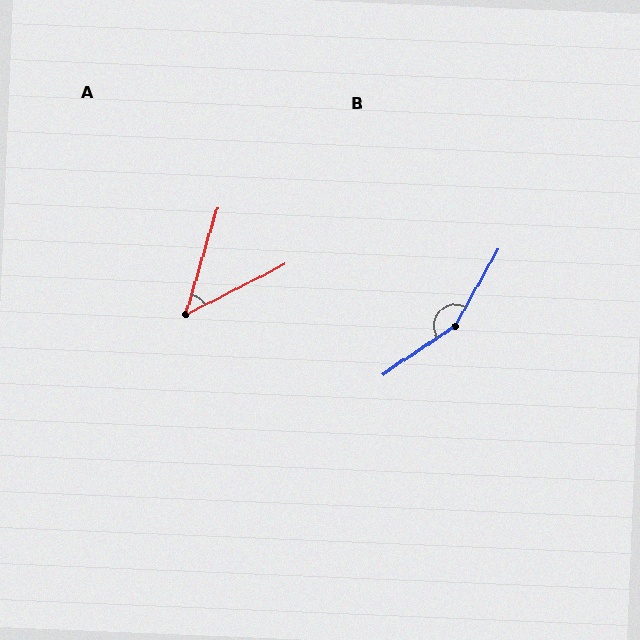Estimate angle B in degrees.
Approximately 153 degrees.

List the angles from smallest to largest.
A (46°), B (153°).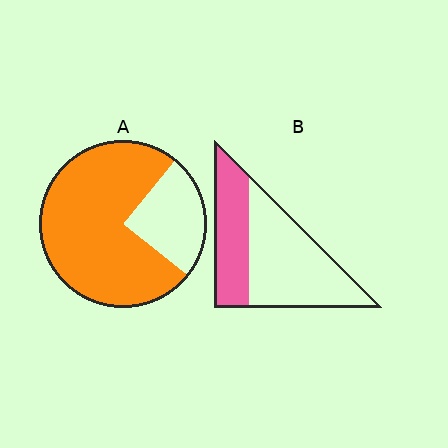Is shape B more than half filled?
No.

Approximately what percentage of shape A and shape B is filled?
A is approximately 75% and B is approximately 35%.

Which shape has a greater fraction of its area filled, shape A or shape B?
Shape A.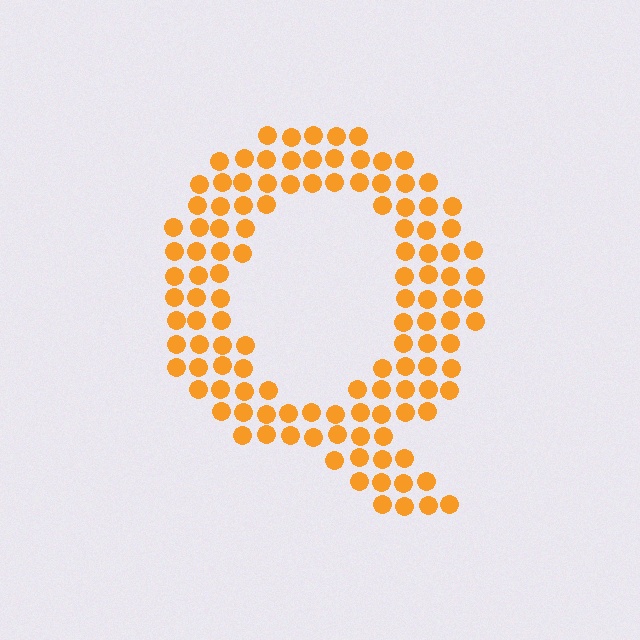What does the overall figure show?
The overall figure shows the letter Q.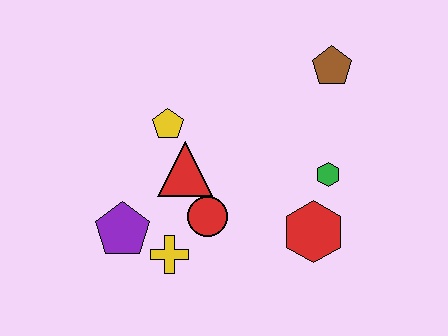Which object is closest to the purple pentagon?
The yellow cross is closest to the purple pentagon.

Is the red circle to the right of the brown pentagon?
No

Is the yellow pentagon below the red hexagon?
No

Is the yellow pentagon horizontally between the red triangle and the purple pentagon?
Yes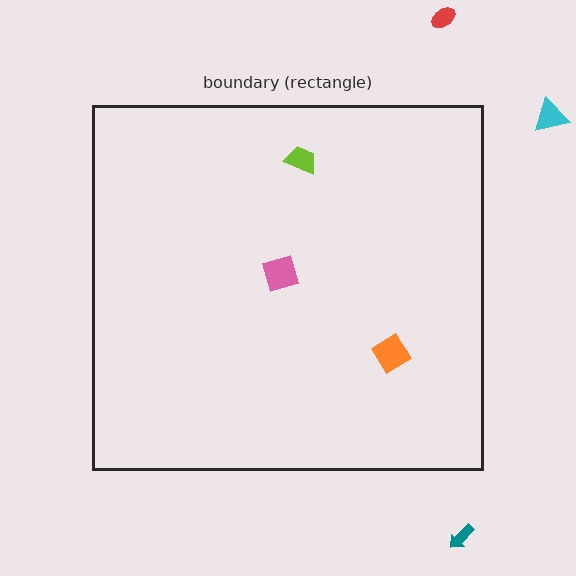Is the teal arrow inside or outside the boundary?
Outside.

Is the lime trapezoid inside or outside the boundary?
Inside.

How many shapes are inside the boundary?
3 inside, 3 outside.